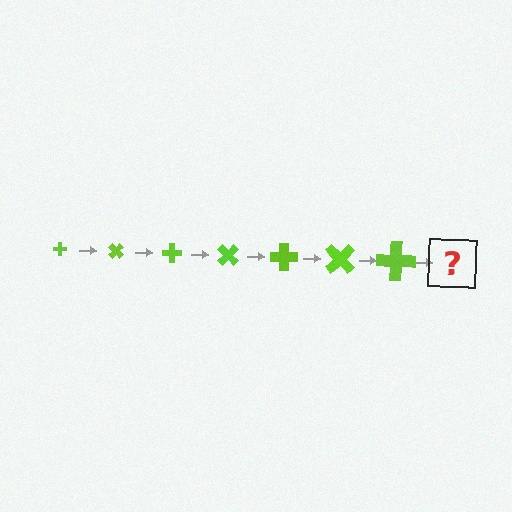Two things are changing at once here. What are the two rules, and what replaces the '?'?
The two rules are that the cross grows larger each step and it rotates 45 degrees each step. The '?' should be a cross, larger than the previous one and rotated 315 degrees from the start.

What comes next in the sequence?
The next element should be a cross, larger than the previous one and rotated 315 degrees from the start.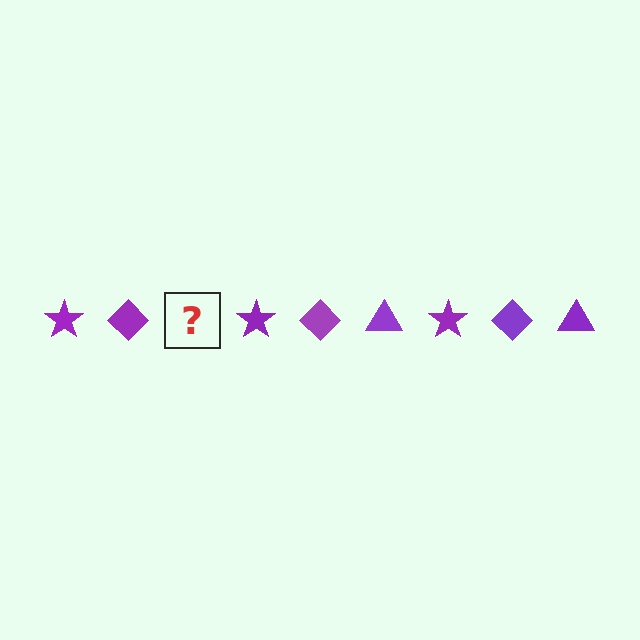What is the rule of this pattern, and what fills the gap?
The rule is that the pattern cycles through star, diamond, triangle shapes in purple. The gap should be filled with a purple triangle.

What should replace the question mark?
The question mark should be replaced with a purple triangle.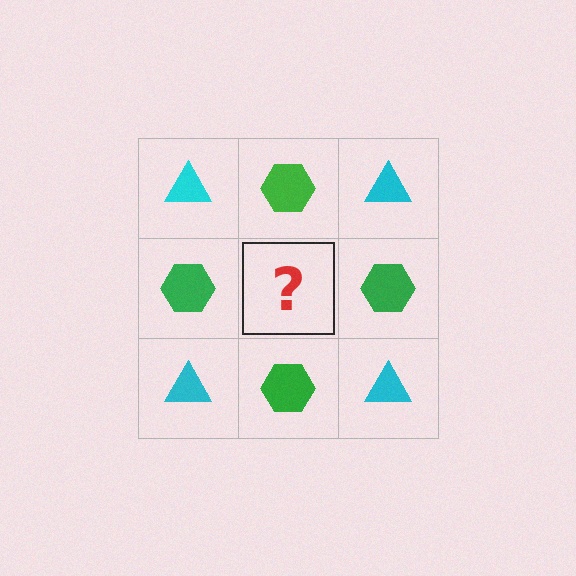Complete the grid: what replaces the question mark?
The question mark should be replaced with a cyan triangle.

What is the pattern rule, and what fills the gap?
The rule is that it alternates cyan triangle and green hexagon in a checkerboard pattern. The gap should be filled with a cyan triangle.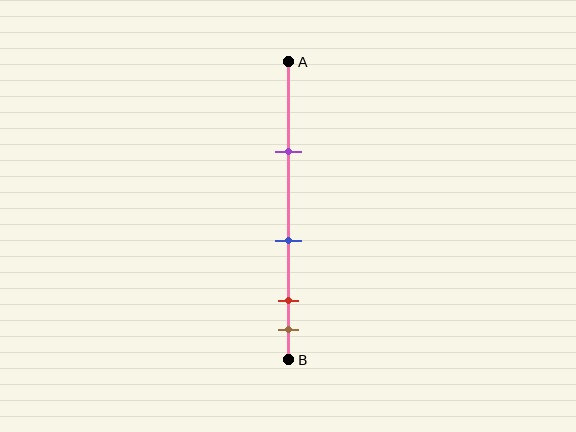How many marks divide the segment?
There are 4 marks dividing the segment.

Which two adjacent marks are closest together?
The red and brown marks are the closest adjacent pair.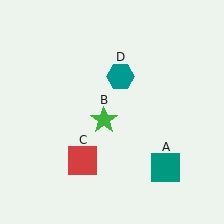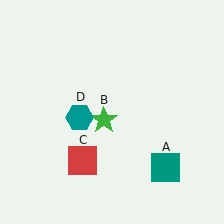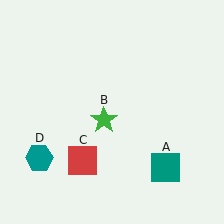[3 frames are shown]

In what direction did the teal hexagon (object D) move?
The teal hexagon (object D) moved down and to the left.